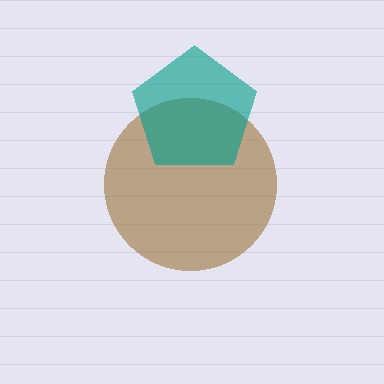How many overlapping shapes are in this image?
There are 2 overlapping shapes in the image.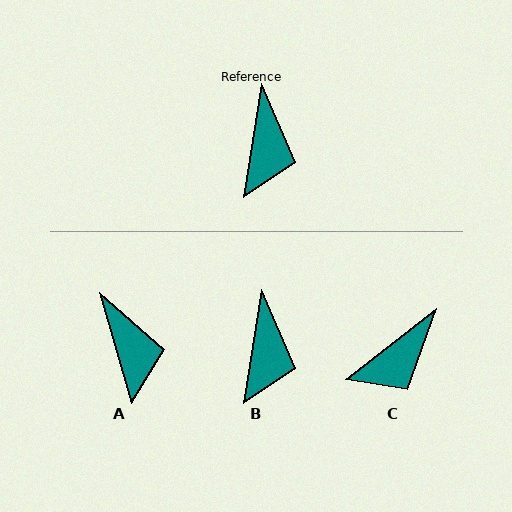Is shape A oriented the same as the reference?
No, it is off by about 24 degrees.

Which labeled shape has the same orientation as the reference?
B.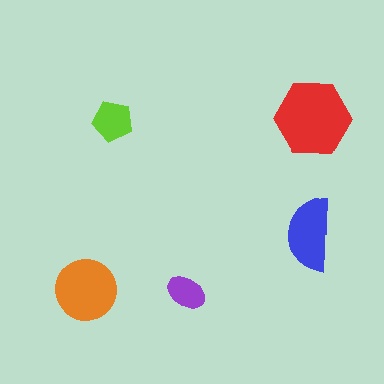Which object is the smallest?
The purple ellipse.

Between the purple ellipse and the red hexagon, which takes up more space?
The red hexagon.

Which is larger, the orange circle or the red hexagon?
The red hexagon.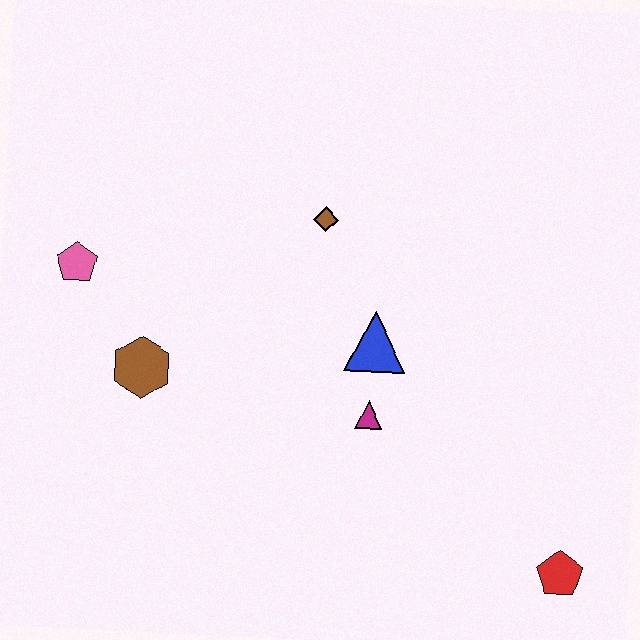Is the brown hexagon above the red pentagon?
Yes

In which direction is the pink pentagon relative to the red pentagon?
The pink pentagon is to the left of the red pentagon.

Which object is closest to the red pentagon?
The magenta triangle is closest to the red pentagon.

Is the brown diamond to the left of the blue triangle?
Yes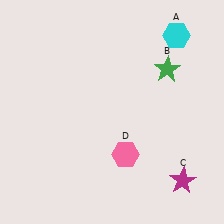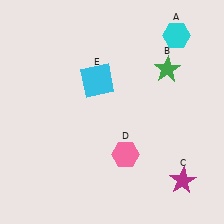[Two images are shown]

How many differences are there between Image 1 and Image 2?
There is 1 difference between the two images.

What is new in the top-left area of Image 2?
A cyan square (E) was added in the top-left area of Image 2.